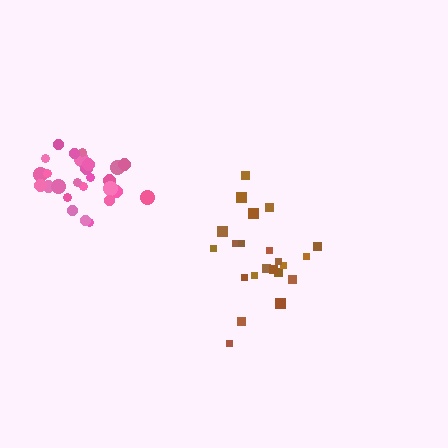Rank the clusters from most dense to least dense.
pink, brown.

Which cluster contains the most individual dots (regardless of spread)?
Pink (26).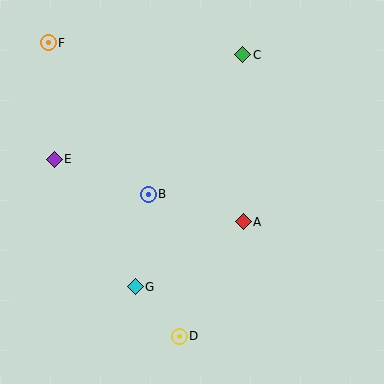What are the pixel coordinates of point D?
Point D is at (179, 336).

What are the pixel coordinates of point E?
Point E is at (54, 159).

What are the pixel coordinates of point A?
Point A is at (243, 222).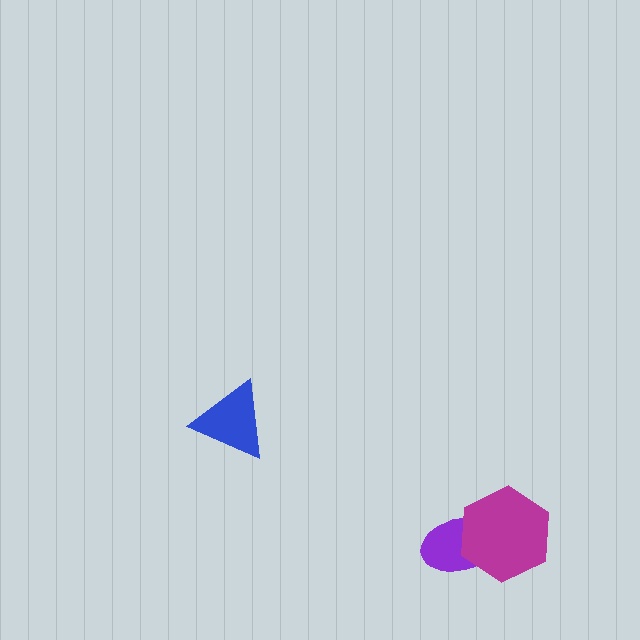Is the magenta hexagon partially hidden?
No, no other shape covers it.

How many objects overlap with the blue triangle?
0 objects overlap with the blue triangle.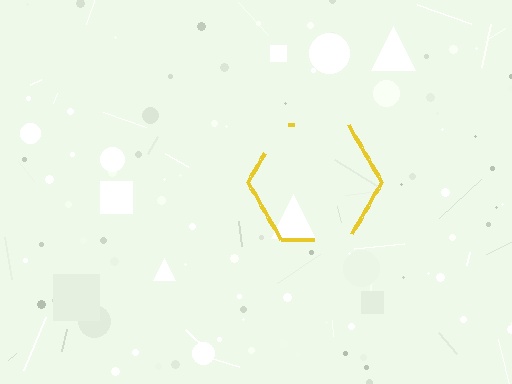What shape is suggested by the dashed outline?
The dashed outline suggests a hexagon.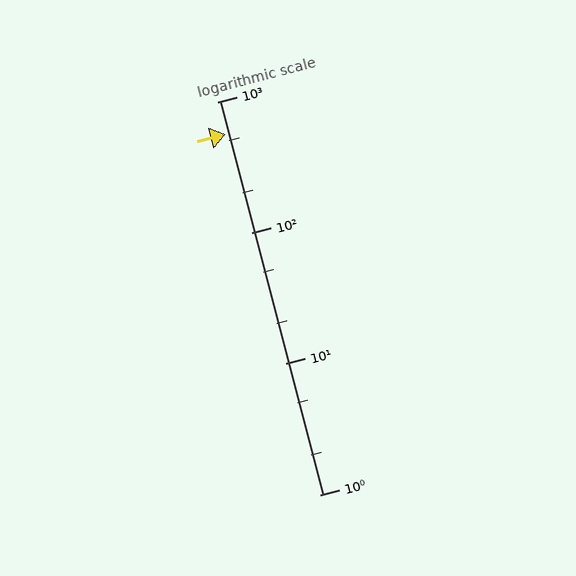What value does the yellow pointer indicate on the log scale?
The pointer indicates approximately 570.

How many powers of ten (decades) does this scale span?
The scale spans 3 decades, from 1 to 1000.